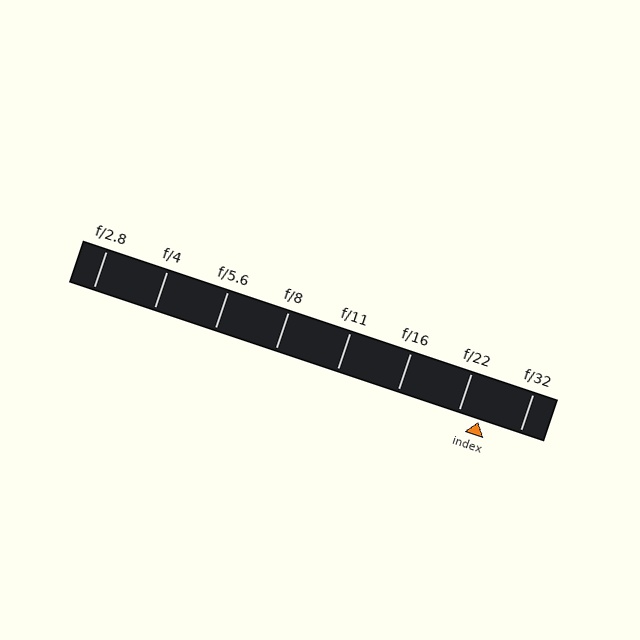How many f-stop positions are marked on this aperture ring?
There are 8 f-stop positions marked.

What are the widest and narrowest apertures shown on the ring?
The widest aperture shown is f/2.8 and the narrowest is f/32.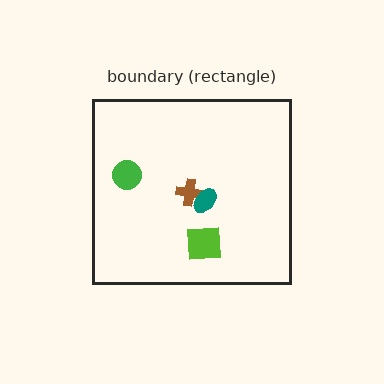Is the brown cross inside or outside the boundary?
Inside.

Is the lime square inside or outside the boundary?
Inside.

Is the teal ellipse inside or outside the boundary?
Inside.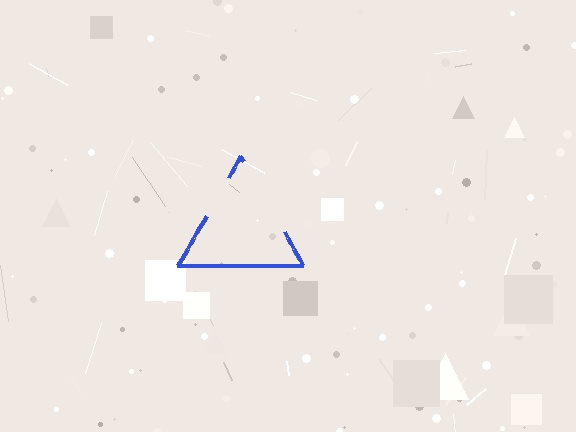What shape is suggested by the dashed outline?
The dashed outline suggests a triangle.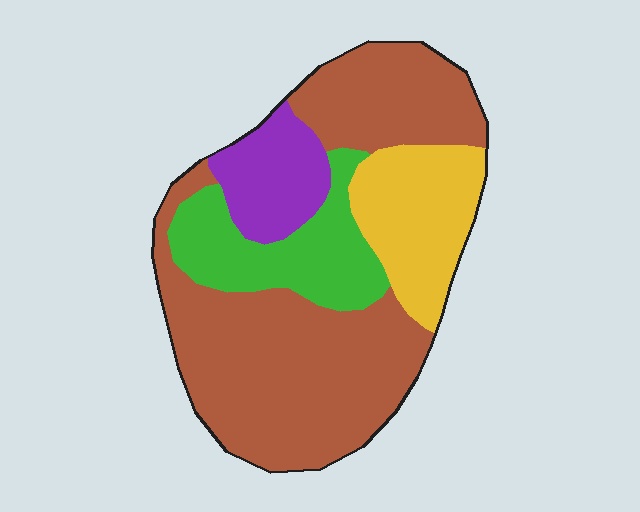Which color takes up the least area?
Purple, at roughly 10%.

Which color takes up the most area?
Brown, at roughly 55%.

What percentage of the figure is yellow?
Yellow takes up about one sixth (1/6) of the figure.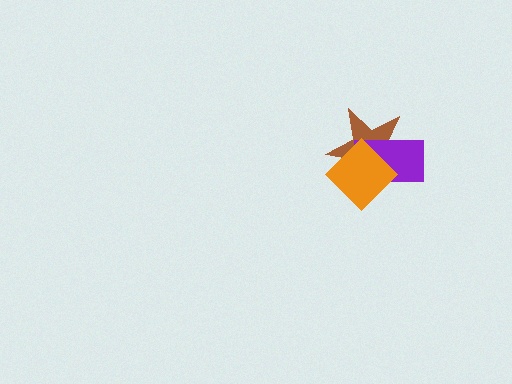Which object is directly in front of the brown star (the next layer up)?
The purple rectangle is directly in front of the brown star.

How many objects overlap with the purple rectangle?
2 objects overlap with the purple rectangle.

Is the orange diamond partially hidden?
No, no other shape covers it.